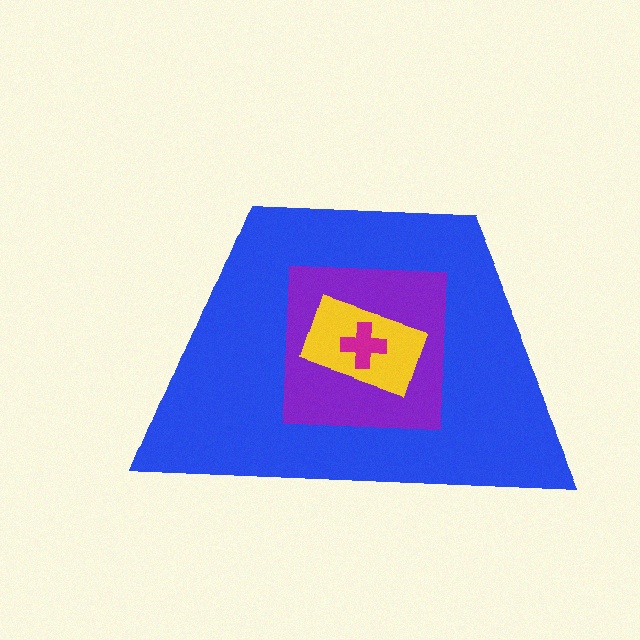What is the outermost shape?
The blue trapezoid.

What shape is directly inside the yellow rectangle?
The magenta cross.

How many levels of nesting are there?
4.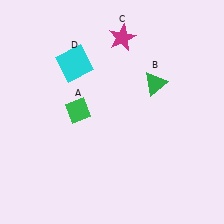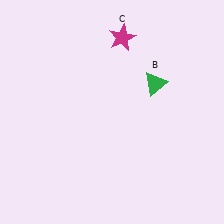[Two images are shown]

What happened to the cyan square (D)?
The cyan square (D) was removed in Image 2. It was in the top-left area of Image 1.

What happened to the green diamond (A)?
The green diamond (A) was removed in Image 2. It was in the top-left area of Image 1.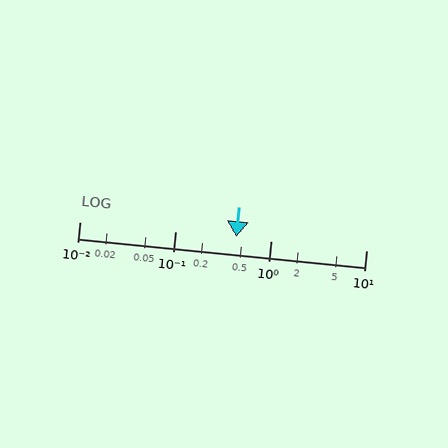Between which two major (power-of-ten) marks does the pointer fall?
The pointer is between 0.1 and 1.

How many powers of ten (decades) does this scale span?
The scale spans 3 decades, from 0.01 to 10.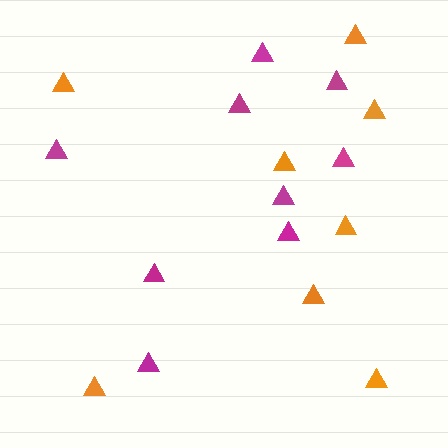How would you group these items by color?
There are 2 groups: one group of orange triangles (8) and one group of magenta triangles (9).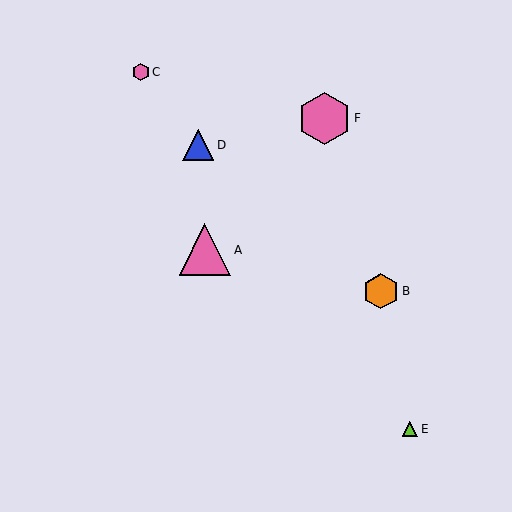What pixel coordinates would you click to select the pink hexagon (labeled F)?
Click at (324, 118) to select the pink hexagon F.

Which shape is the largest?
The pink hexagon (labeled F) is the largest.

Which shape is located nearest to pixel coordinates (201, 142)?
The blue triangle (labeled D) at (198, 145) is nearest to that location.